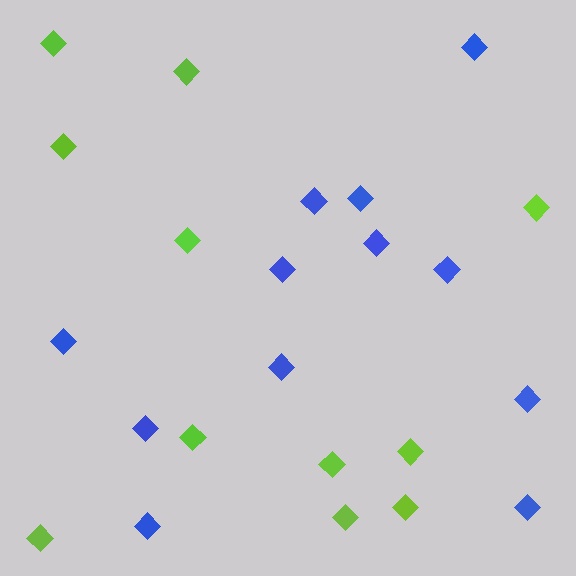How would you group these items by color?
There are 2 groups: one group of blue diamonds (12) and one group of lime diamonds (11).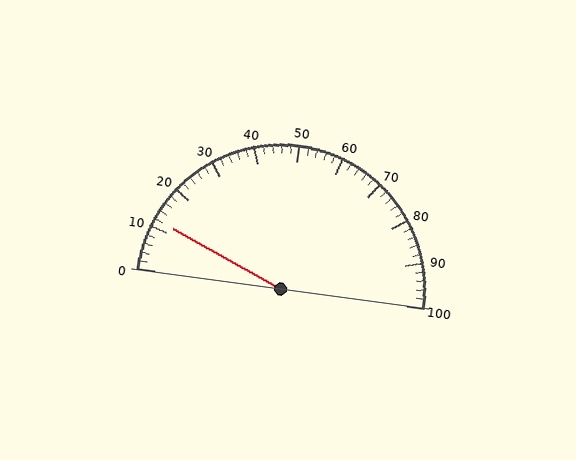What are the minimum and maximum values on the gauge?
The gauge ranges from 0 to 100.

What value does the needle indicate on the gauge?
The needle indicates approximately 12.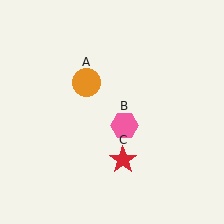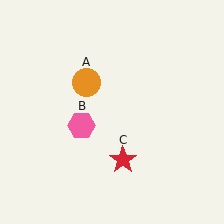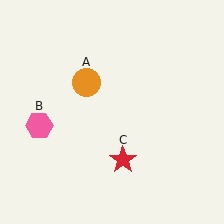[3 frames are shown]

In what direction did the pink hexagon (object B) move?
The pink hexagon (object B) moved left.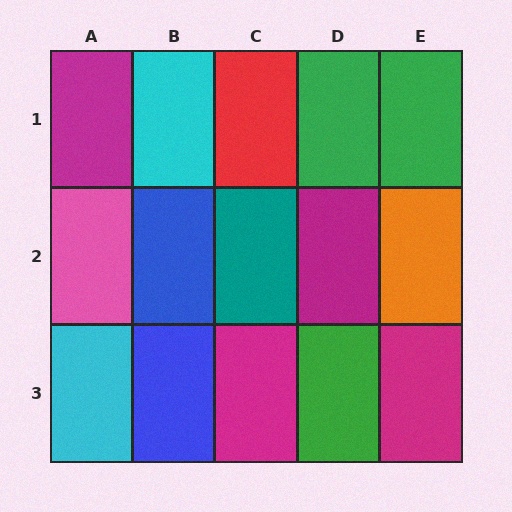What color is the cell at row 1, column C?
Red.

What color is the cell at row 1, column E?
Green.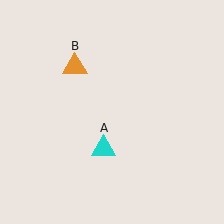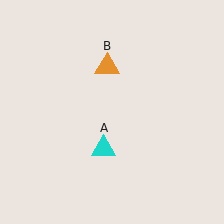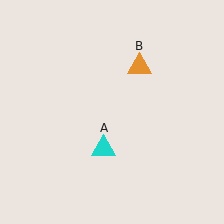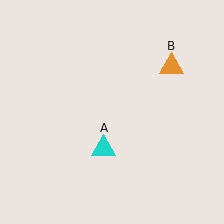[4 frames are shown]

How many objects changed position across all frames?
1 object changed position: orange triangle (object B).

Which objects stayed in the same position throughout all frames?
Cyan triangle (object A) remained stationary.